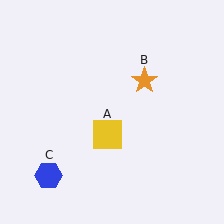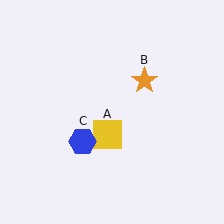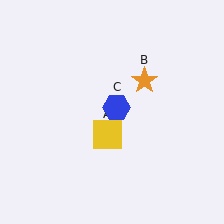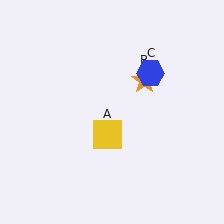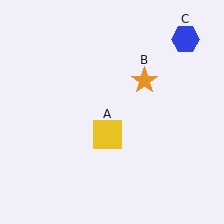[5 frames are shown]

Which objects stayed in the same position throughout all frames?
Yellow square (object A) and orange star (object B) remained stationary.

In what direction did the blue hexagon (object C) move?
The blue hexagon (object C) moved up and to the right.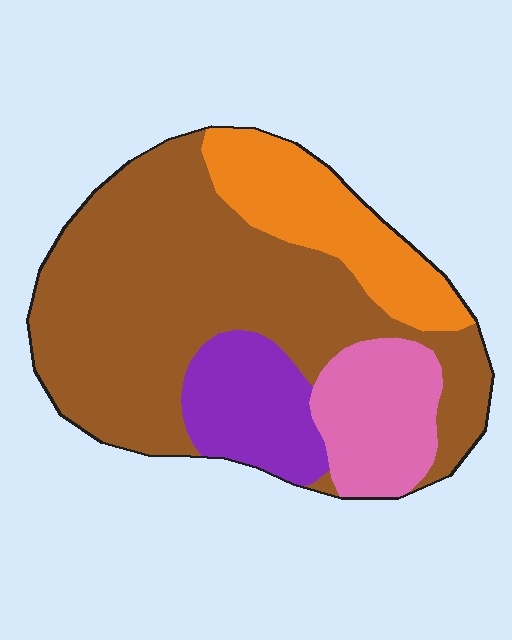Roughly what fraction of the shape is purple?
Purple takes up about one eighth (1/8) of the shape.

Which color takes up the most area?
Brown, at roughly 55%.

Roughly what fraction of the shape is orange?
Orange takes up between a sixth and a third of the shape.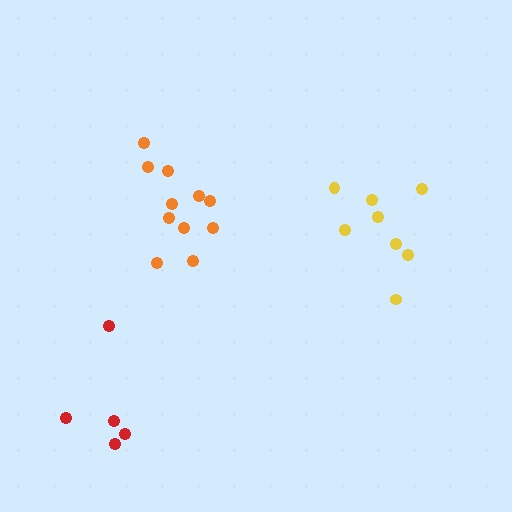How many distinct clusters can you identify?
There are 3 distinct clusters.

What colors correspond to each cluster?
The clusters are colored: yellow, red, orange.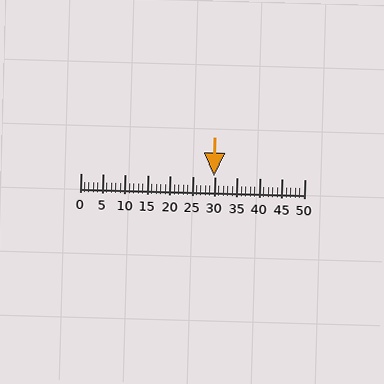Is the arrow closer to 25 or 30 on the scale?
The arrow is closer to 30.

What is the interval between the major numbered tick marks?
The major tick marks are spaced 5 units apart.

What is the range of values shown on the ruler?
The ruler shows values from 0 to 50.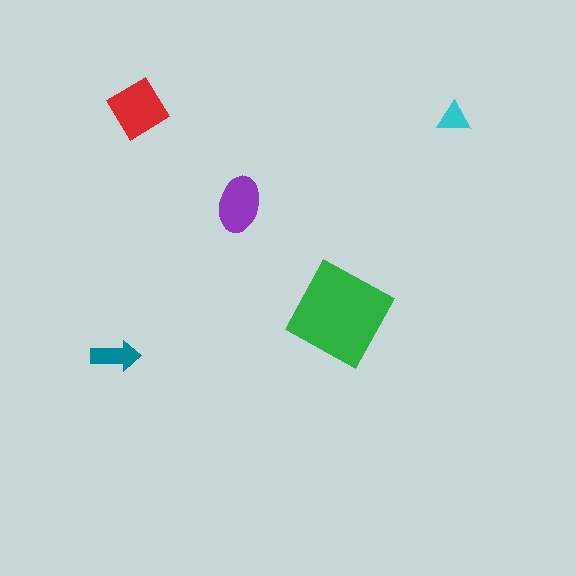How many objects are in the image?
There are 5 objects in the image.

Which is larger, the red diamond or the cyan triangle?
The red diamond.